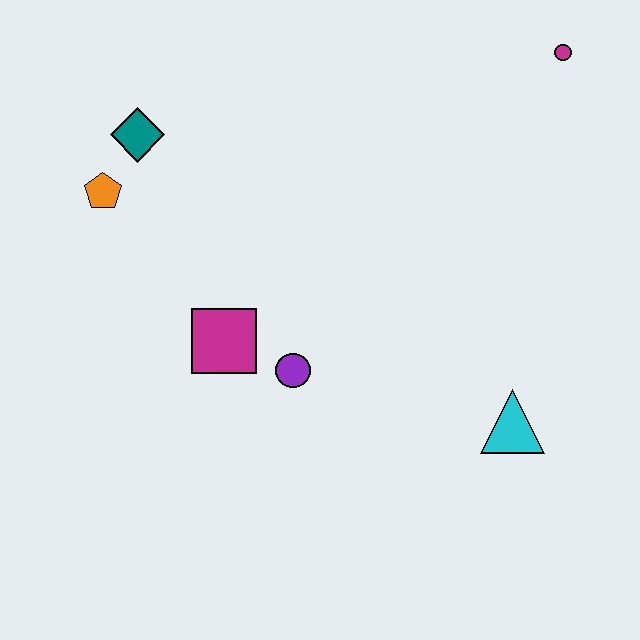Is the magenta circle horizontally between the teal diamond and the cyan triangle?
No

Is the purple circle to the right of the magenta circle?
No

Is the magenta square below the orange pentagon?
Yes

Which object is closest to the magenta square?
The purple circle is closest to the magenta square.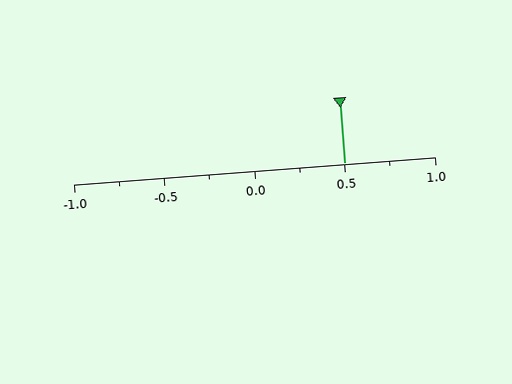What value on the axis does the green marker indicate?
The marker indicates approximately 0.5.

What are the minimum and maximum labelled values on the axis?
The axis runs from -1.0 to 1.0.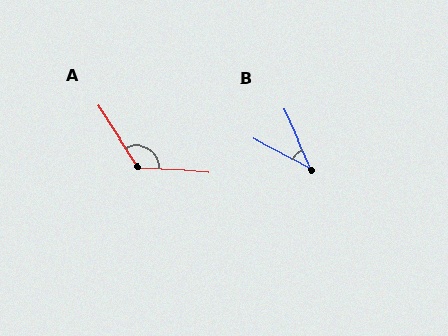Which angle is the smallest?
B, at approximately 38 degrees.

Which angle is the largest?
A, at approximately 126 degrees.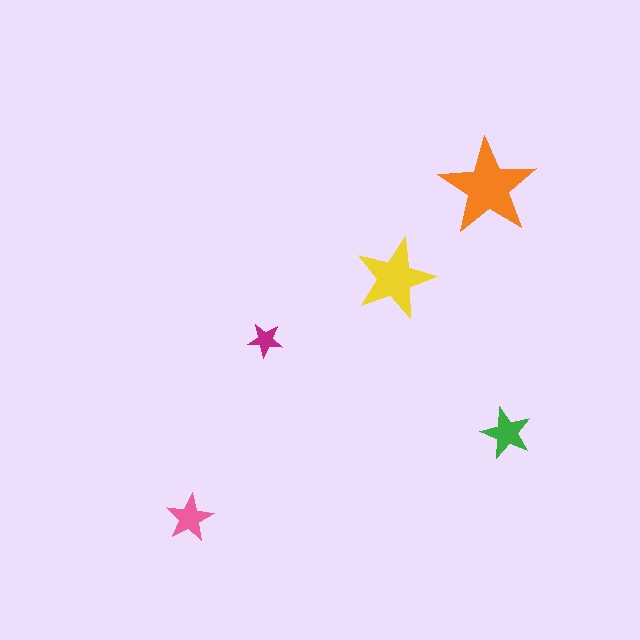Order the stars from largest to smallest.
the orange one, the yellow one, the green one, the pink one, the magenta one.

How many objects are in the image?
There are 5 objects in the image.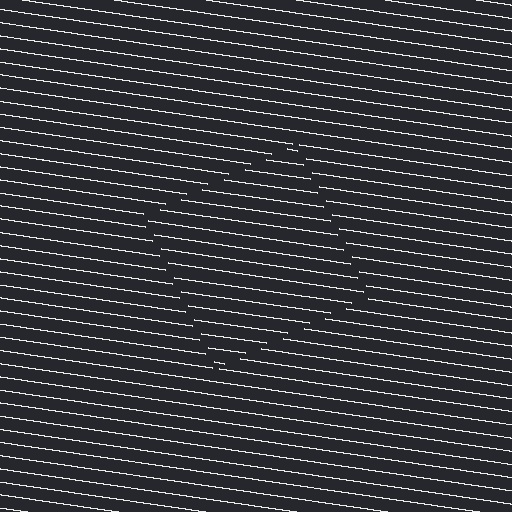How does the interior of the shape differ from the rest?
The interior of the shape contains the same grating, shifted by half a period — the contour is defined by the phase discontinuity where line-ends from the inner and outer gratings abut.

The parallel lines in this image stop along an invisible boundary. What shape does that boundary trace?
An illusory square. The interior of the shape contains the same grating, shifted by half a period — the contour is defined by the phase discontinuity where line-ends from the inner and outer gratings abut.